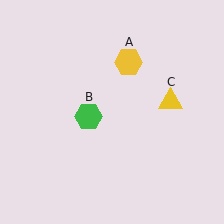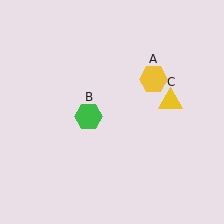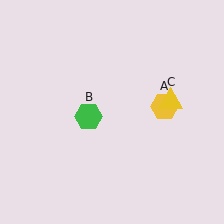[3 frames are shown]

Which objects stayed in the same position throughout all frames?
Green hexagon (object B) and yellow triangle (object C) remained stationary.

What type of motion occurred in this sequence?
The yellow hexagon (object A) rotated clockwise around the center of the scene.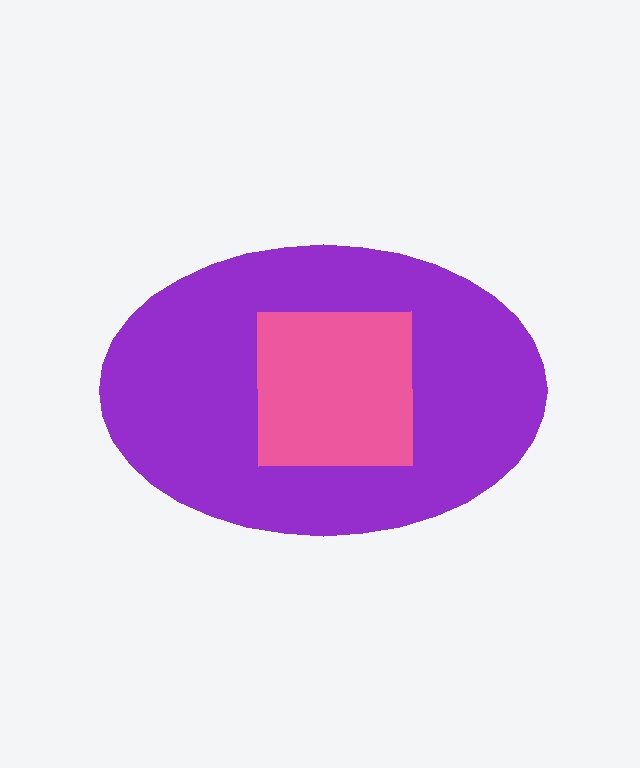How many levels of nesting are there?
2.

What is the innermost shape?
The pink square.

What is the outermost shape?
The purple ellipse.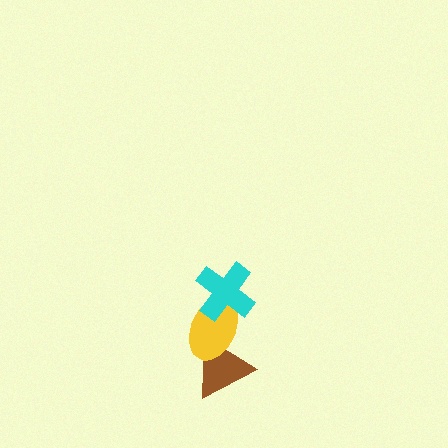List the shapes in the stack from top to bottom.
From top to bottom: the cyan cross, the yellow ellipse, the brown triangle.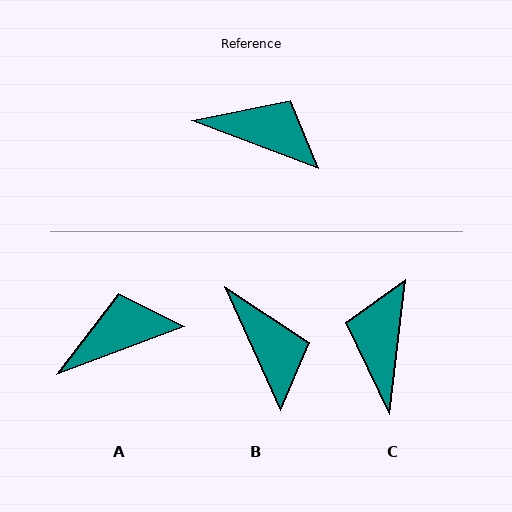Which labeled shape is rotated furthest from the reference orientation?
C, about 104 degrees away.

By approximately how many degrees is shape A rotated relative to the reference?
Approximately 41 degrees counter-clockwise.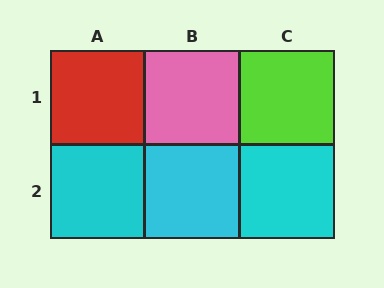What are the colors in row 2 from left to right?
Cyan, cyan, cyan.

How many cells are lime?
1 cell is lime.